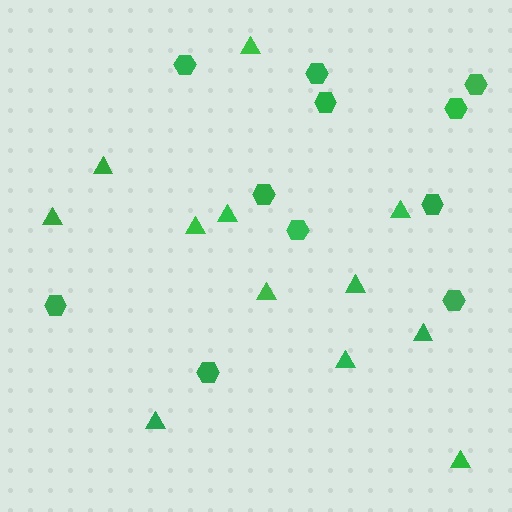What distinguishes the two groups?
There are 2 groups: one group of triangles (12) and one group of hexagons (11).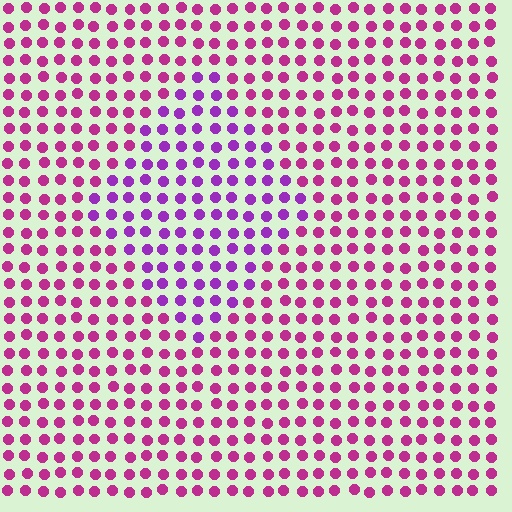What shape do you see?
I see a diamond.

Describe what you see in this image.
The image is filled with small magenta elements in a uniform arrangement. A diamond-shaped region is visible where the elements are tinted to a slightly different hue, forming a subtle color boundary.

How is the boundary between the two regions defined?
The boundary is defined purely by a slight shift in hue (about 34 degrees). Spacing, size, and orientation are identical on both sides.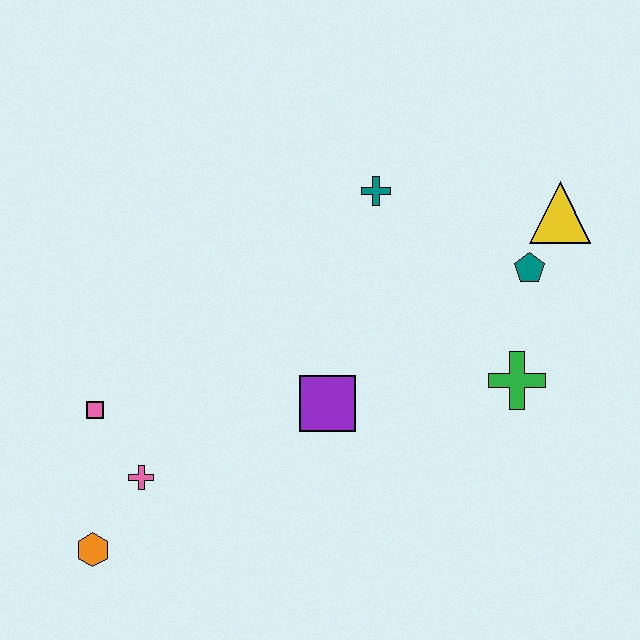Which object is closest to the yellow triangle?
The teal pentagon is closest to the yellow triangle.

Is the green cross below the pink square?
No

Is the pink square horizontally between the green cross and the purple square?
No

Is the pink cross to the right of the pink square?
Yes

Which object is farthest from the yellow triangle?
The orange hexagon is farthest from the yellow triangle.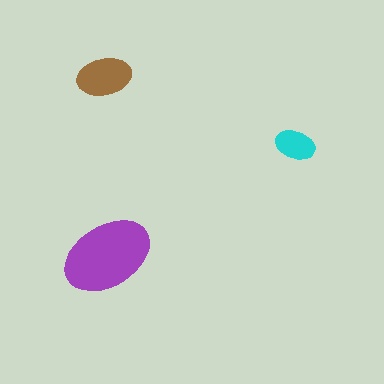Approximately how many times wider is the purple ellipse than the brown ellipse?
About 1.5 times wider.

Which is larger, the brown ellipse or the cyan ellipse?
The brown one.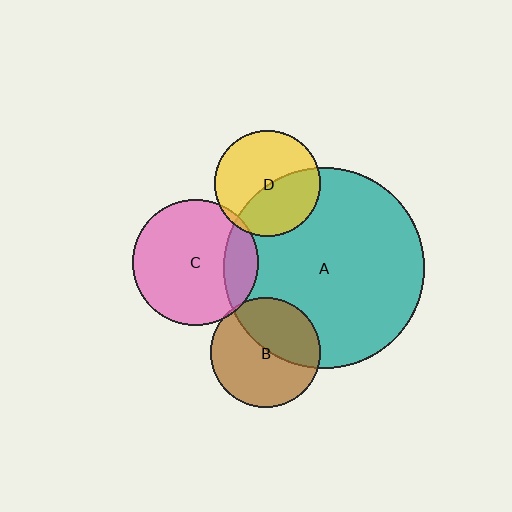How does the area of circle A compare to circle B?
Approximately 3.3 times.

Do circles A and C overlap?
Yes.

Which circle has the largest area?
Circle A (teal).